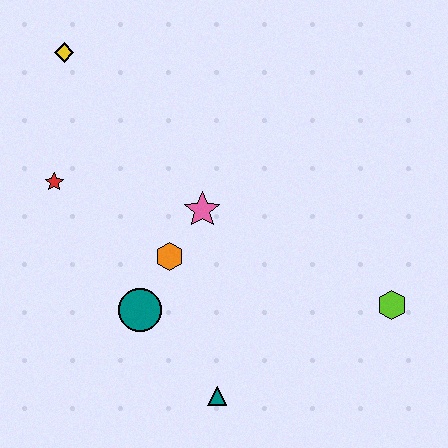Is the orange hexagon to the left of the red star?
No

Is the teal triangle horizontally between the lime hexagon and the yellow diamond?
Yes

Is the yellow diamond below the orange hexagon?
No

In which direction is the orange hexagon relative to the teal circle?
The orange hexagon is above the teal circle.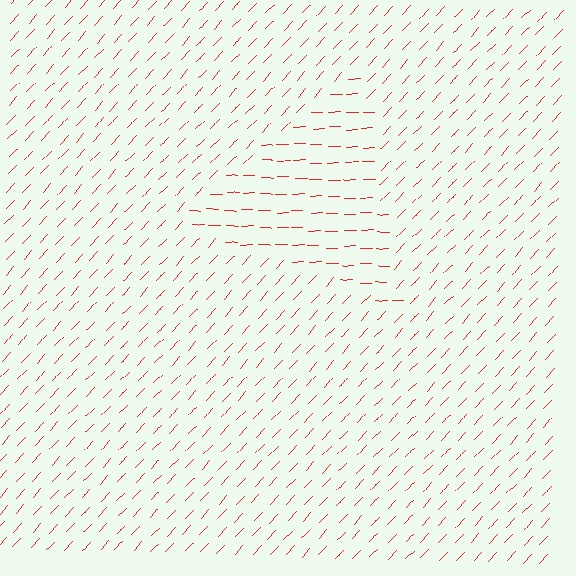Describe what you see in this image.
The image is filled with small red line segments. A triangle region in the image has lines oriented differently from the surrounding lines, creating a visible texture boundary.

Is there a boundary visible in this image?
Yes, there is a texture boundary formed by a change in line orientation.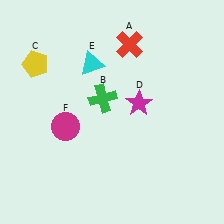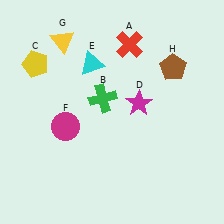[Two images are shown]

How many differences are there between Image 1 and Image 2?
There are 2 differences between the two images.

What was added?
A yellow triangle (G), a brown pentagon (H) were added in Image 2.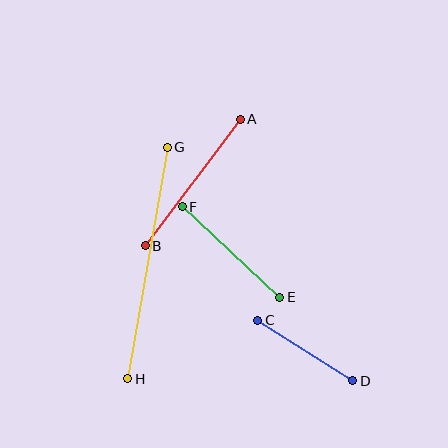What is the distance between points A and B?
The distance is approximately 158 pixels.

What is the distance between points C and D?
The distance is approximately 113 pixels.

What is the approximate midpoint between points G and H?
The midpoint is at approximately (148, 263) pixels.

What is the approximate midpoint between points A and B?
The midpoint is at approximately (193, 182) pixels.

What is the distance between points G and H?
The distance is approximately 235 pixels.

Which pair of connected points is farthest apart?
Points G and H are farthest apart.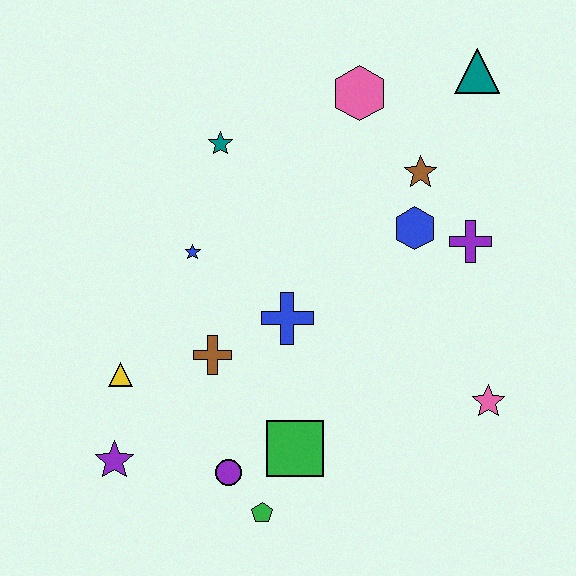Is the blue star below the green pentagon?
No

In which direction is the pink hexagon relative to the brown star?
The pink hexagon is above the brown star.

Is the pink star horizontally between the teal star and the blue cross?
No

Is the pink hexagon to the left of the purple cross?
Yes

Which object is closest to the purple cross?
The blue hexagon is closest to the purple cross.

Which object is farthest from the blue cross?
The teal triangle is farthest from the blue cross.